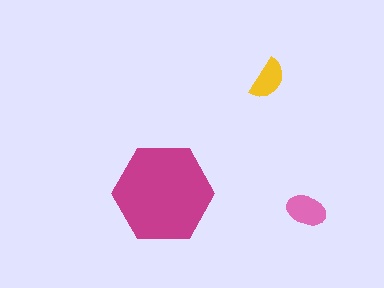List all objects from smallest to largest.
The yellow semicircle, the pink ellipse, the magenta hexagon.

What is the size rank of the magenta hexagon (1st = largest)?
1st.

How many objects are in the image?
There are 3 objects in the image.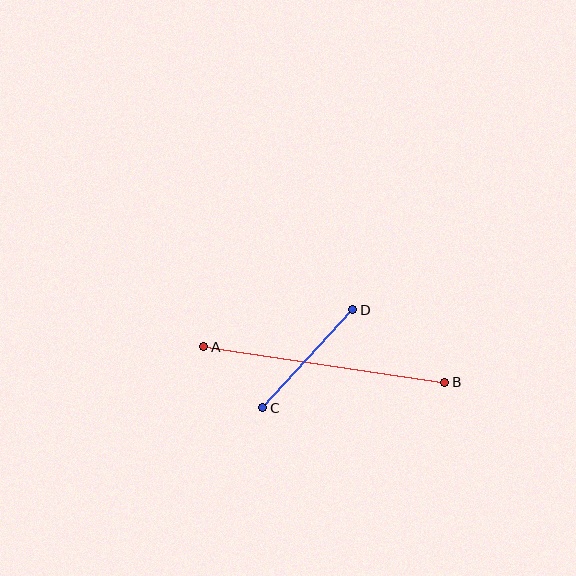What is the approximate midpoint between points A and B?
The midpoint is at approximately (324, 365) pixels.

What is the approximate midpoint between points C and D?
The midpoint is at approximately (308, 359) pixels.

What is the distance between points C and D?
The distance is approximately 133 pixels.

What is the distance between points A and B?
The distance is approximately 243 pixels.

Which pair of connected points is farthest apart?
Points A and B are farthest apart.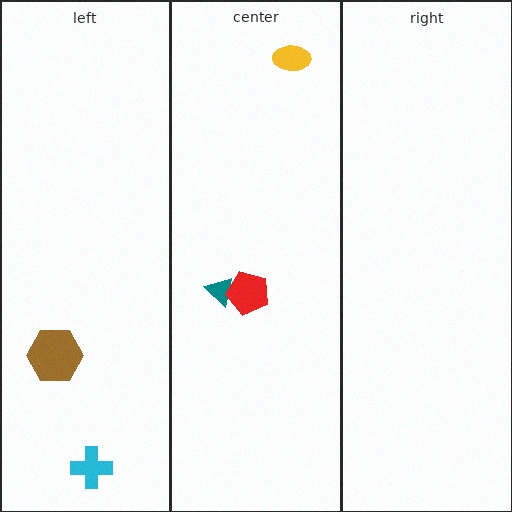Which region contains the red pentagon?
The center region.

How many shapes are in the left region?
2.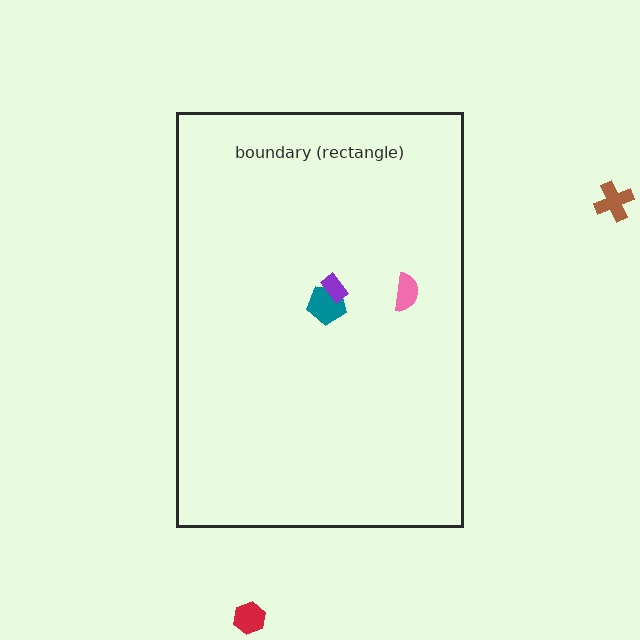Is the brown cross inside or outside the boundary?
Outside.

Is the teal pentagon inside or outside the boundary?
Inside.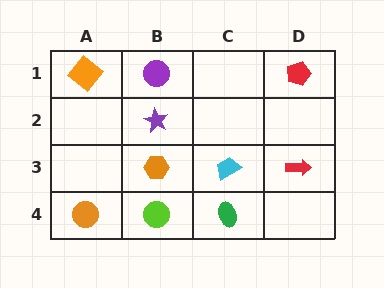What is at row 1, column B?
A purple circle.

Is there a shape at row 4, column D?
No, that cell is empty.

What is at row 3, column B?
An orange hexagon.